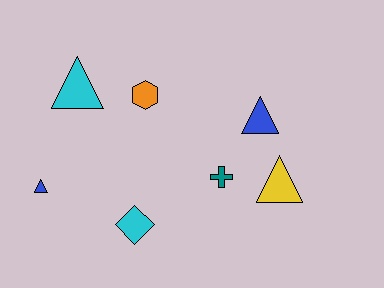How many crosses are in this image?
There is 1 cross.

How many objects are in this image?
There are 7 objects.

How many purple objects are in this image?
There are no purple objects.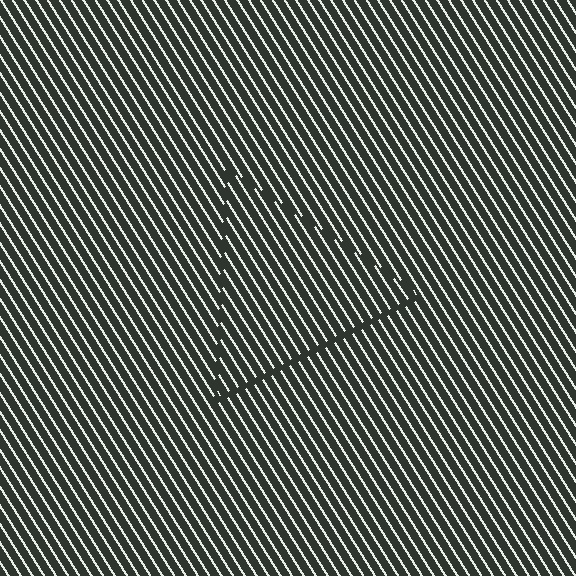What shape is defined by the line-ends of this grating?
An illusory triangle. The interior of the shape contains the same grating, shifted by half a period — the contour is defined by the phase discontinuity where line-ends from the inner and outer gratings abut.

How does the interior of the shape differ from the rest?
The interior of the shape contains the same grating, shifted by half a period — the contour is defined by the phase discontinuity where line-ends from the inner and outer gratings abut.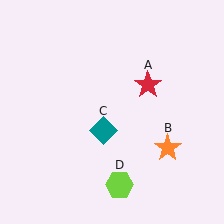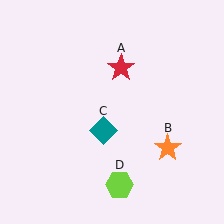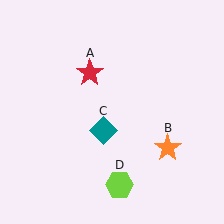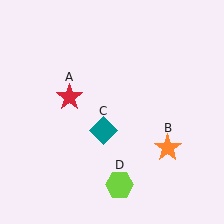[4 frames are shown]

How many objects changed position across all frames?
1 object changed position: red star (object A).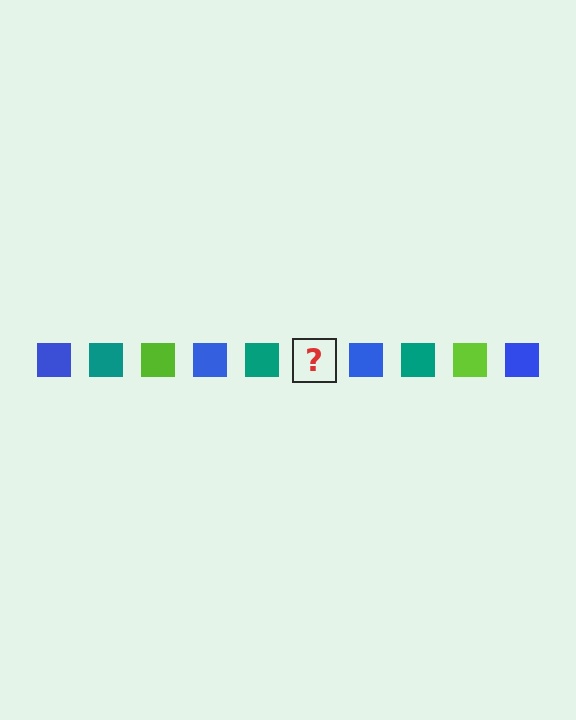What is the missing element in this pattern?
The missing element is a lime square.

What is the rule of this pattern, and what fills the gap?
The rule is that the pattern cycles through blue, teal, lime squares. The gap should be filled with a lime square.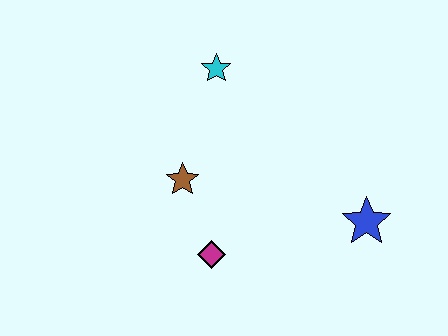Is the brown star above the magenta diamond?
Yes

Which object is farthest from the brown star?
The blue star is farthest from the brown star.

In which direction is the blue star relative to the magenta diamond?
The blue star is to the right of the magenta diamond.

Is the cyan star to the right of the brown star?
Yes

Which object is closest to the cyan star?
The brown star is closest to the cyan star.